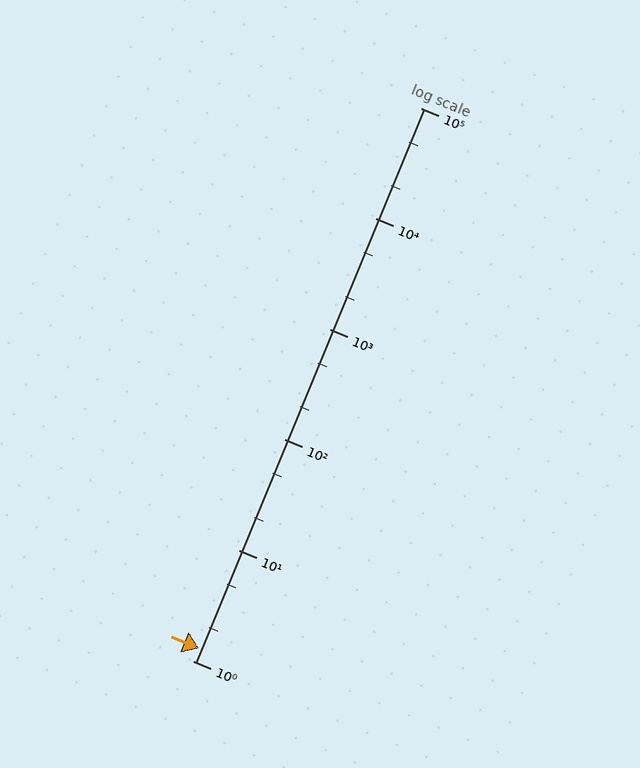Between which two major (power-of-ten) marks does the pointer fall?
The pointer is between 1 and 10.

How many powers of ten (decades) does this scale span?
The scale spans 5 decades, from 1 to 100000.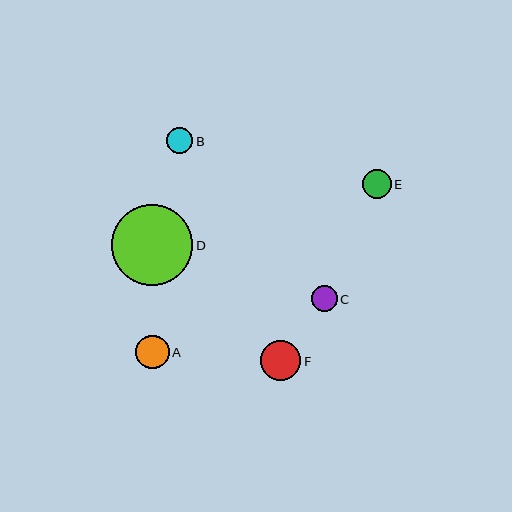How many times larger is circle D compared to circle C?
Circle D is approximately 3.2 times the size of circle C.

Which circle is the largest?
Circle D is the largest with a size of approximately 82 pixels.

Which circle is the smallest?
Circle C is the smallest with a size of approximately 26 pixels.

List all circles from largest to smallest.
From largest to smallest: D, F, A, E, B, C.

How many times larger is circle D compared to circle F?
Circle D is approximately 2.0 times the size of circle F.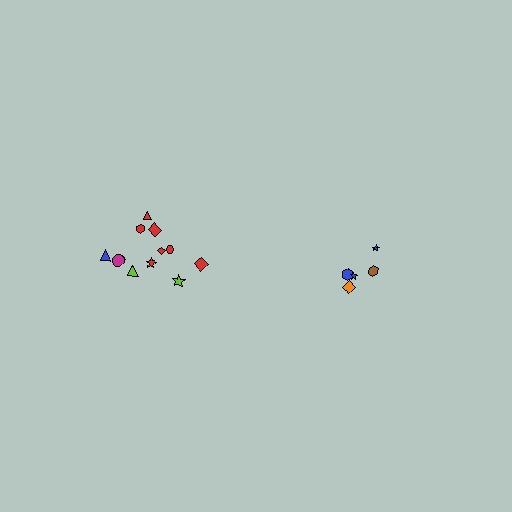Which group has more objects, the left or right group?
The left group.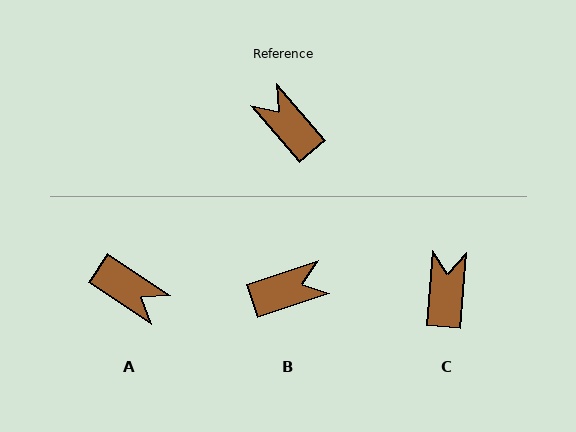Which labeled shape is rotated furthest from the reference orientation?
A, about 164 degrees away.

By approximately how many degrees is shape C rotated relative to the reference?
Approximately 45 degrees clockwise.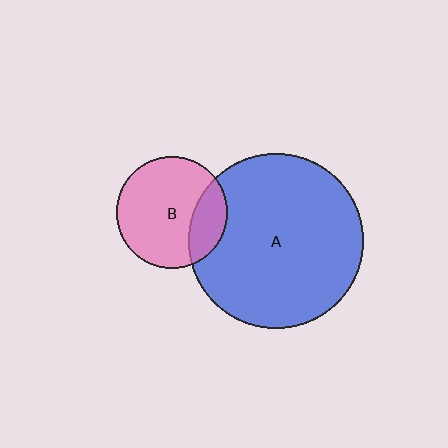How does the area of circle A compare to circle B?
Approximately 2.5 times.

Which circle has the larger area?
Circle A (blue).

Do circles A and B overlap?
Yes.